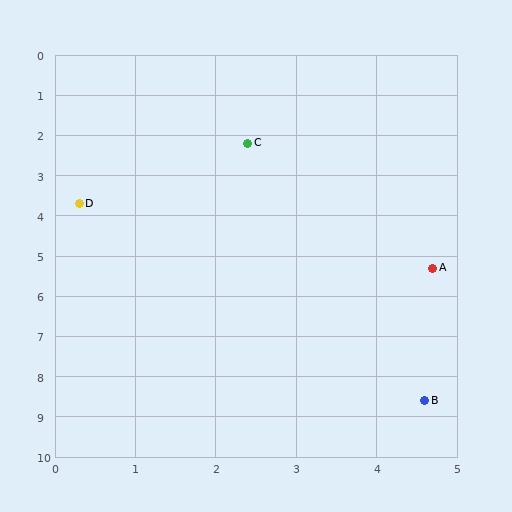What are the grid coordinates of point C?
Point C is at approximately (2.4, 2.2).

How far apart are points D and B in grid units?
Points D and B are about 6.5 grid units apart.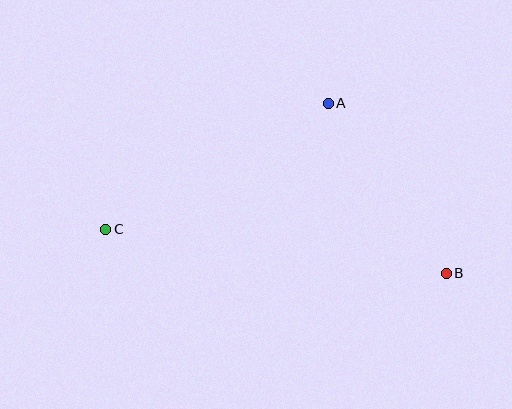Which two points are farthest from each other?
Points B and C are farthest from each other.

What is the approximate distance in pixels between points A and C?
The distance between A and C is approximately 255 pixels.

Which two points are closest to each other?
Points A and B are closest to each other.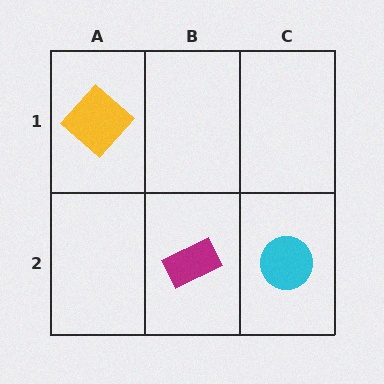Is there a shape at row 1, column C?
No, that cell is empty.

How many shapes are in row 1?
1 shape.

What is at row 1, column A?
A yellow diamond.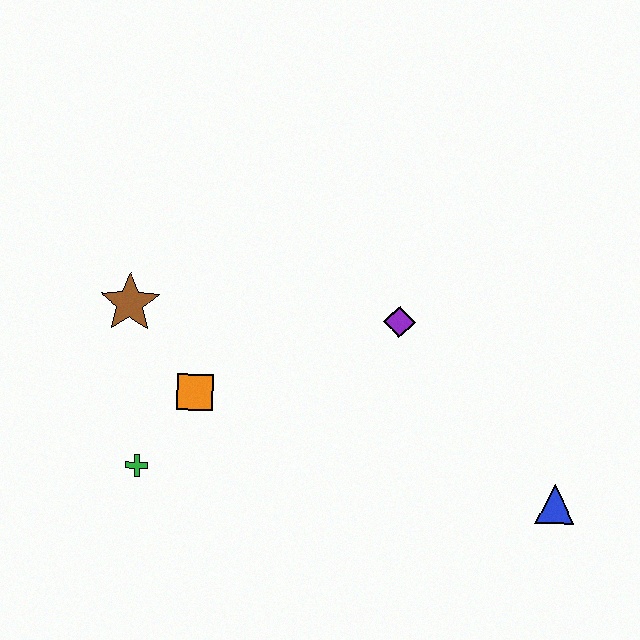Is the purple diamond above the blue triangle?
Yes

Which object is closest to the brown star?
The orange square is closest to the brown star.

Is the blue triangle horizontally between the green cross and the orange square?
No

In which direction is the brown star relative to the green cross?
The brown star is above the green cross.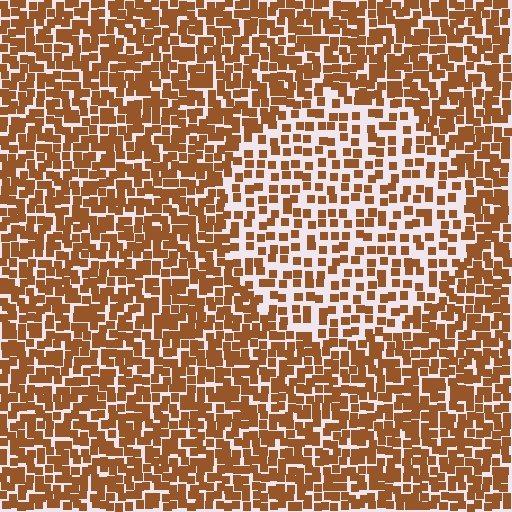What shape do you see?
I see a circle.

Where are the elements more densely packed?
The elements are more densely packed outside the circle boundary.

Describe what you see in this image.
The image contains small brown elements arranged at two different densities. A circle-shaped region is visible where the elements are less densely packed than the surrounding area.